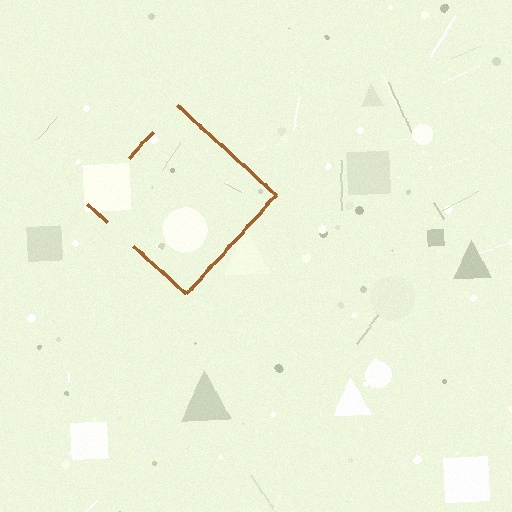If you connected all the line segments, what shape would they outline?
They would outline a diamond.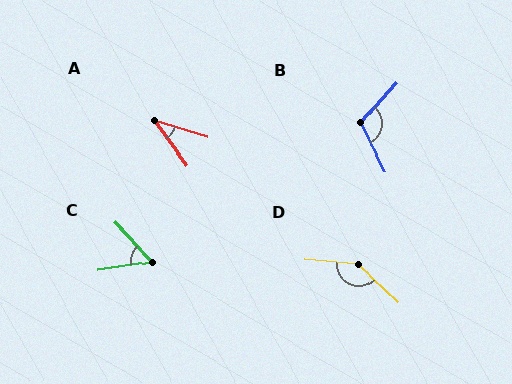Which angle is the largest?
D, at approximately 142 degrees.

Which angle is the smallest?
A, at approximately 37 degrees.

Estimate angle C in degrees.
Approximately 54 degrees.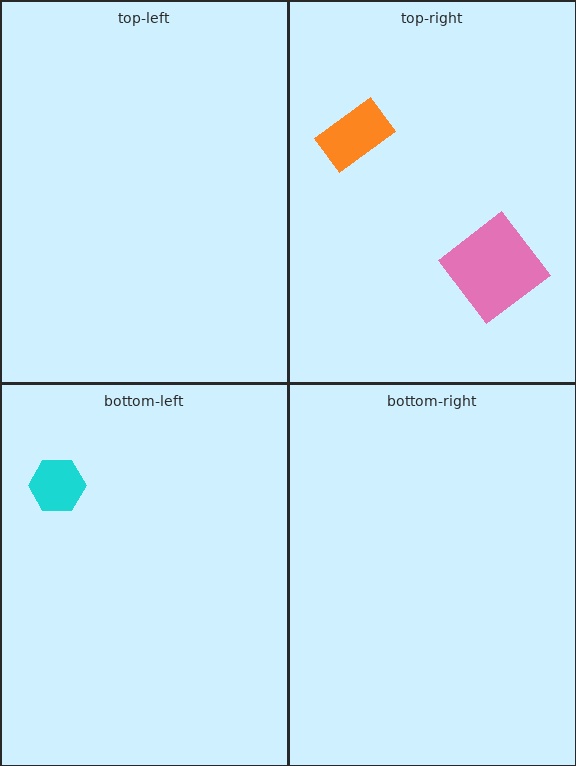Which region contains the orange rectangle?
The top-right region.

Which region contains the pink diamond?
The top-right region.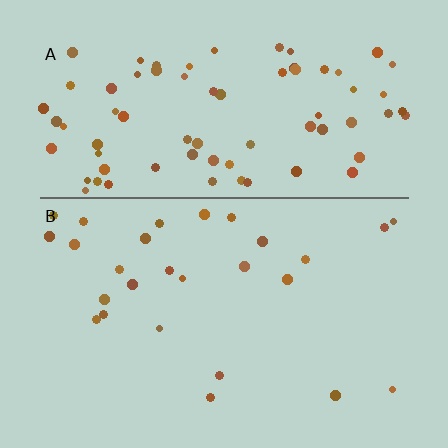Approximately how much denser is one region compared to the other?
Approximately 2.9× — region A over region B.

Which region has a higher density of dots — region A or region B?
A (the top).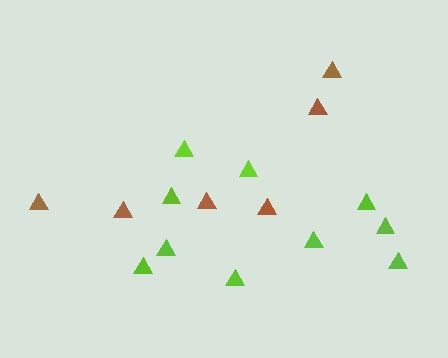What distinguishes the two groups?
There are 2 groups: one group of lime triangles (10) and one group of brown triangles (6).